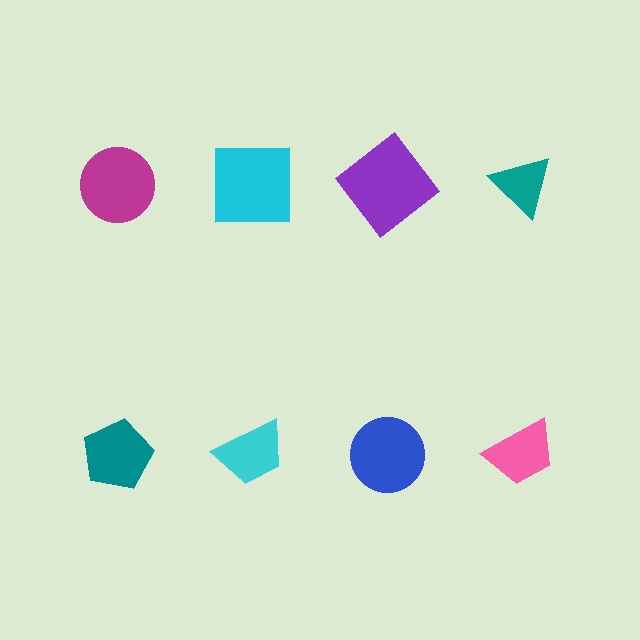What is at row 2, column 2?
A cyan trapezoid.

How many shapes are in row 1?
4 shapes.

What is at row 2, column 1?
A teal pentagon.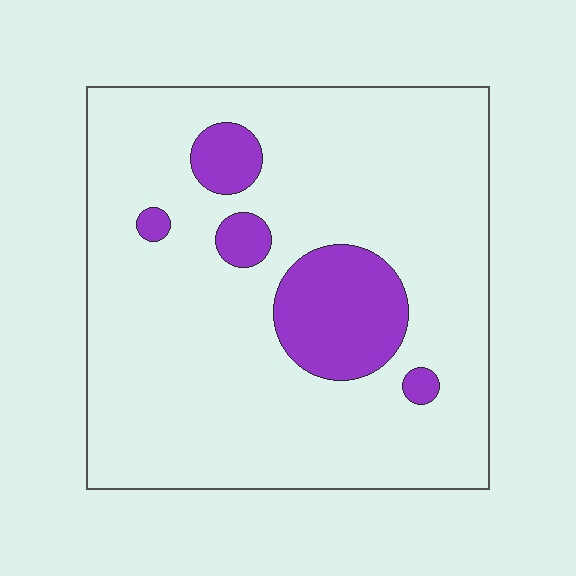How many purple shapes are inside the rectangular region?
5.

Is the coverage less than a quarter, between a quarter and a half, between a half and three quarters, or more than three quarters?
Less than a quarter.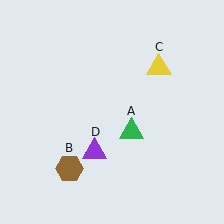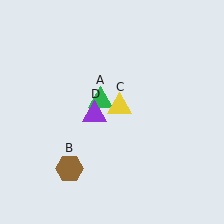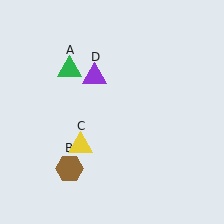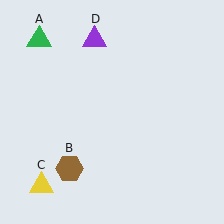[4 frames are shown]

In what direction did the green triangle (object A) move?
The green triangle (object A) moved up and to the left.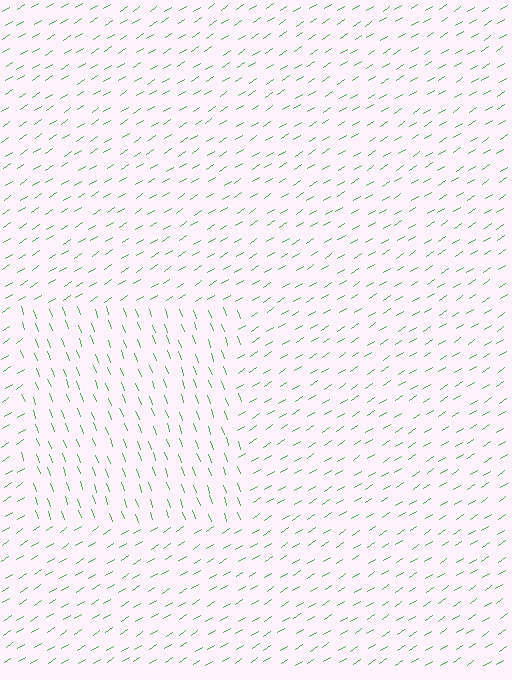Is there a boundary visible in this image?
Yes, there is a texture boundary formed by a change in line orientation.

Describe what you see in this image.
The image is filled with small green line segments. A rectangle region in the image has lines oriented differently from the surrounding lines, creating a visible texture boundary.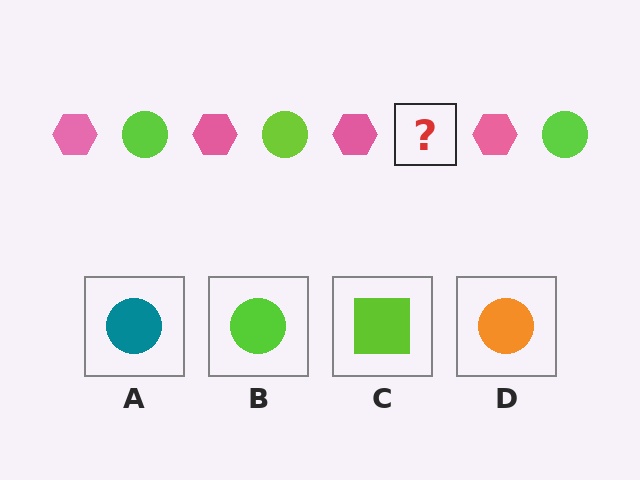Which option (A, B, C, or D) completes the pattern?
B.